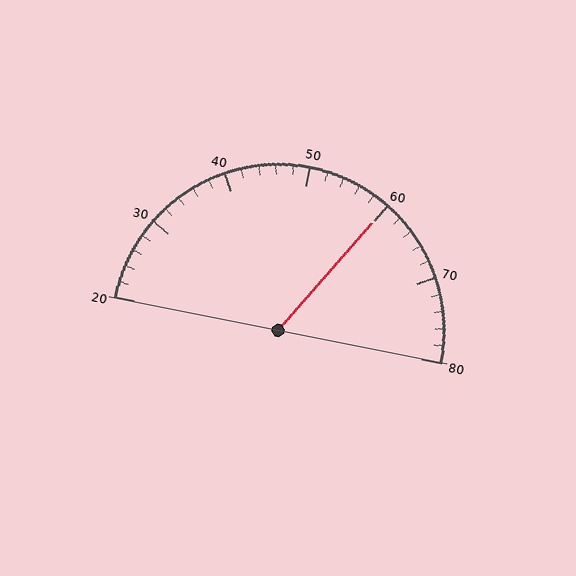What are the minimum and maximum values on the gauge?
The gauge ranges from 20 to 80.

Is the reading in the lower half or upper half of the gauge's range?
The reading is in the upper half of the range (20 to 80).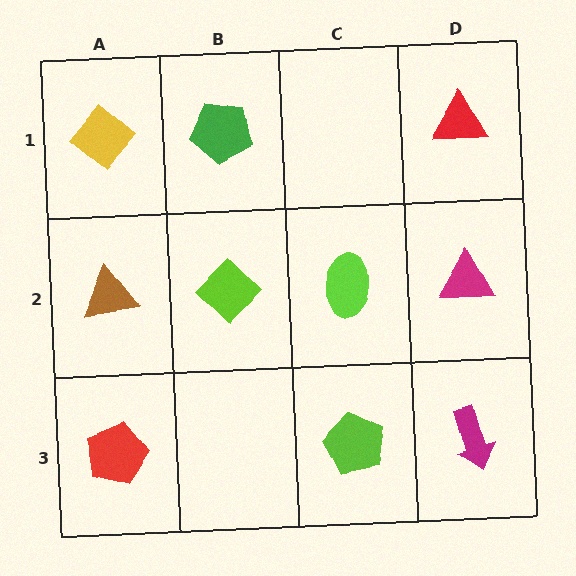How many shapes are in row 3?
3 shapes.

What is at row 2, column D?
A magenta triangle.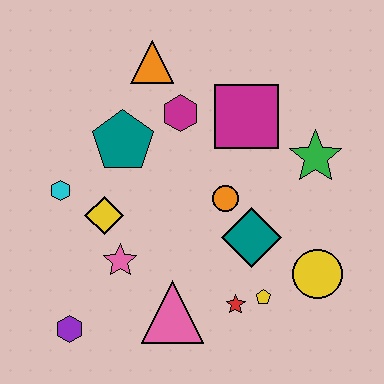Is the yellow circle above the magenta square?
No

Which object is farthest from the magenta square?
The purple hexagon is farthest from the magenta square.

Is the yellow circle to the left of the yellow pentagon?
No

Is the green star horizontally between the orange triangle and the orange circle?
No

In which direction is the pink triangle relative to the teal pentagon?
The pink triangle is below the teal pentagon.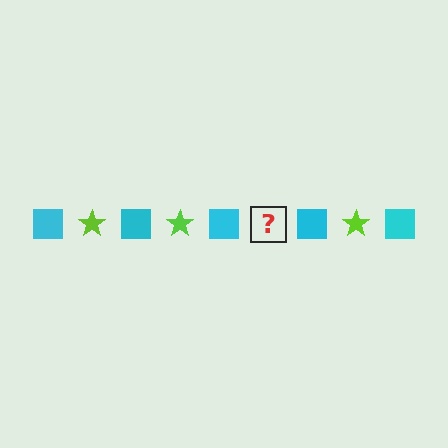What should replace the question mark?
The question mark should be replaced with a lime star.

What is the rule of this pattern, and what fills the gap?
The rule is that the pattern alternates between cyan square and lime star. The gap should be filled with a lime star.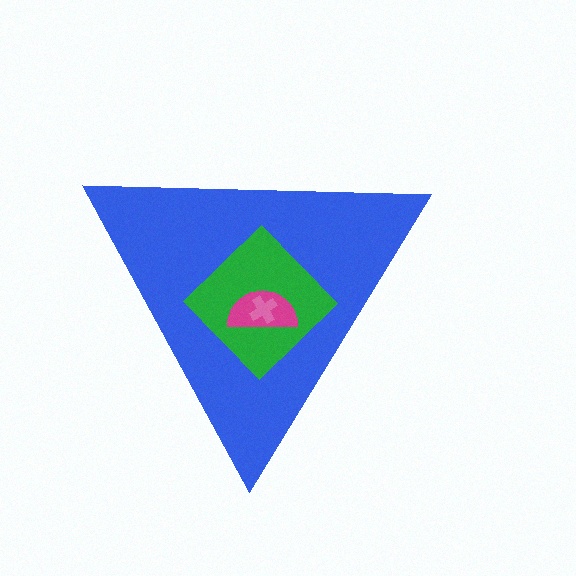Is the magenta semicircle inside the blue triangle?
Yes.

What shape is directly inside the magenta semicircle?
The pink cross.